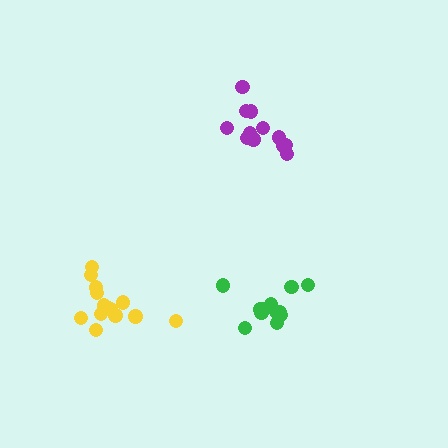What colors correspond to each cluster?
The clusters are colored: green, purple, yellow.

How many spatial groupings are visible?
There are 3 spatial groupings.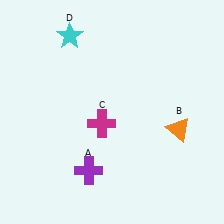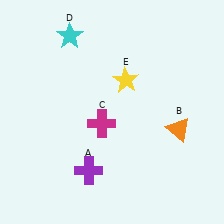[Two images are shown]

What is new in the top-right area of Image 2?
A yellow star (E) was added in the top-right area of Image 2.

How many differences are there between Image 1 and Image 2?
There is 1 difference between the two images.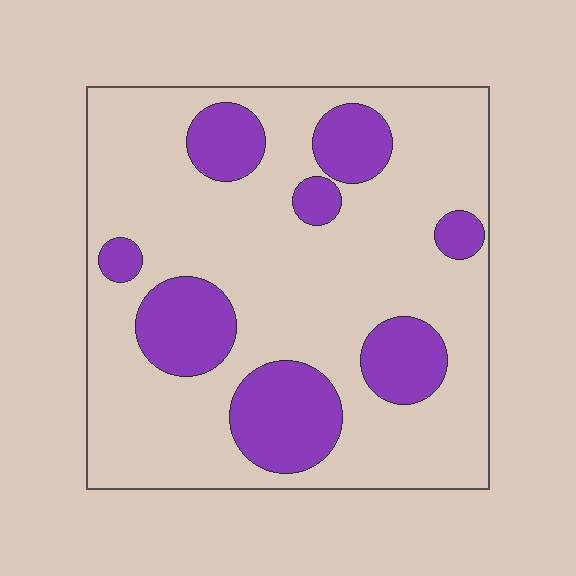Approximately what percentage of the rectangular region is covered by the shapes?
Approximately 25%.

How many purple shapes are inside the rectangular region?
8.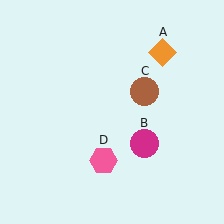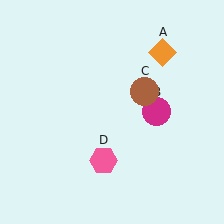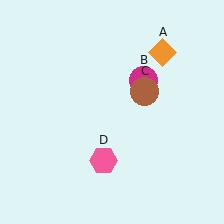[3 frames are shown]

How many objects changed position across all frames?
1 object changed position: magenta circle (object B).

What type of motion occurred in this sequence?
The magenta circle (object B) rotated counterclockwise around the center of the scene.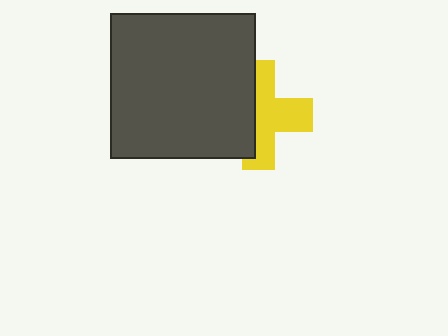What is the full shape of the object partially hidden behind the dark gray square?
The partially hidden object is a yellow cross.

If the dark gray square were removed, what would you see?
You would see the complete yellow cross.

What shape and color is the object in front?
The object in front is a dark gray square.